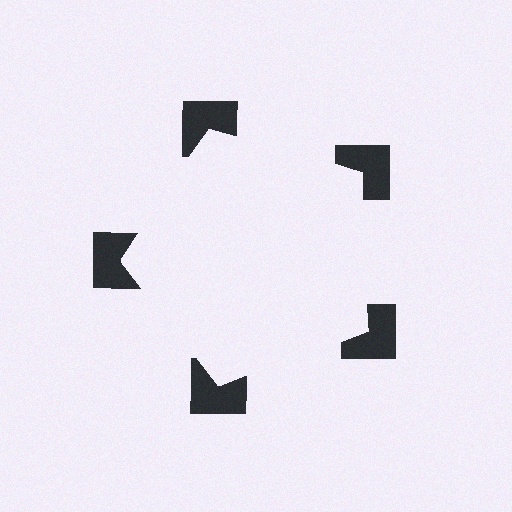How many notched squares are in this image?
There are 5 — one at each vertex of the illusory pentagon.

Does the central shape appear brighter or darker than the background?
It typically appears slightly brighter than the background, even though no actual brightness change is drawn.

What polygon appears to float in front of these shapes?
An illusory pentagon — its edges are inferred from the aligned wedge cuts in the notched squares, not physically drawn.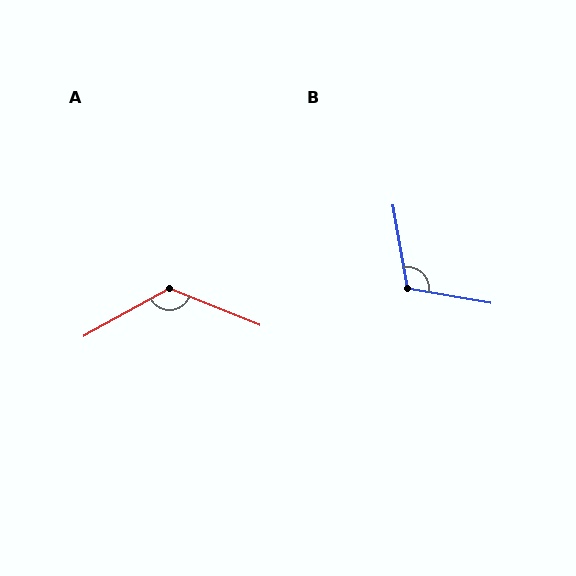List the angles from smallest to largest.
B (110°), A (129°).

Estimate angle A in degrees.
Approximately 129 degrees.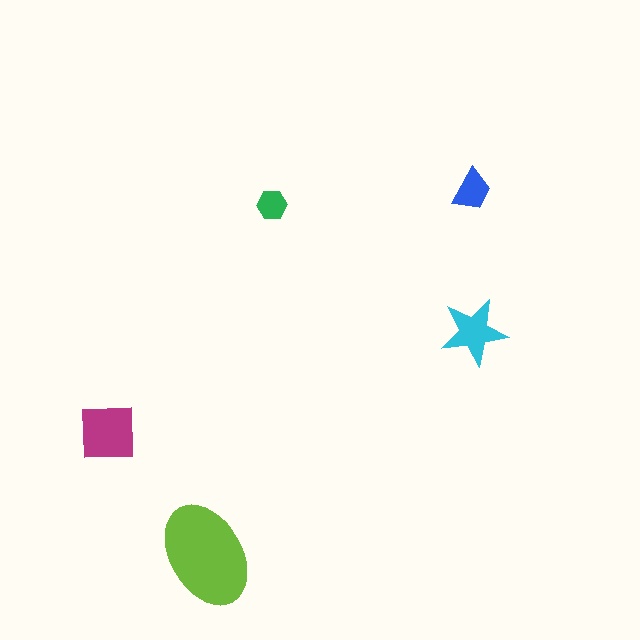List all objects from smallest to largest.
The green hexagon, the blue trapezoid, the cyan star, the magenta square, the lime ellipse.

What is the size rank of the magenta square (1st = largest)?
2nd.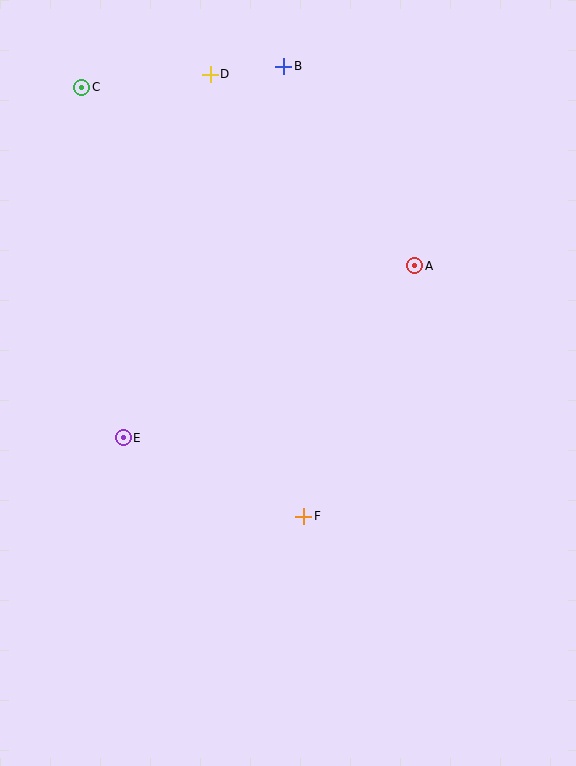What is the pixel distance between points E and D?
The distance between E and D is 374 pixels.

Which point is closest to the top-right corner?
Point B is closest to the top-right corner.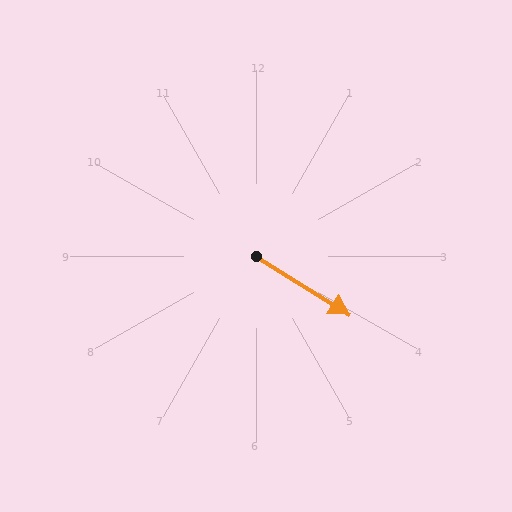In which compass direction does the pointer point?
Southeast.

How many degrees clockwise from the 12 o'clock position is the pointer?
Approximately 122 degrees.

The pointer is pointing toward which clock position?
Roughly 4 o'clock.